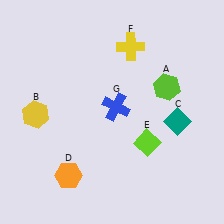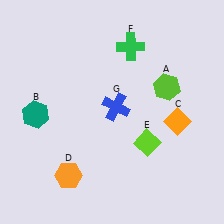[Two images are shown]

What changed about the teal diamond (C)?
In Image 1, C is teal. In Image 2, it changed to orange.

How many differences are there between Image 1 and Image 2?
There are 3 differences between the two images.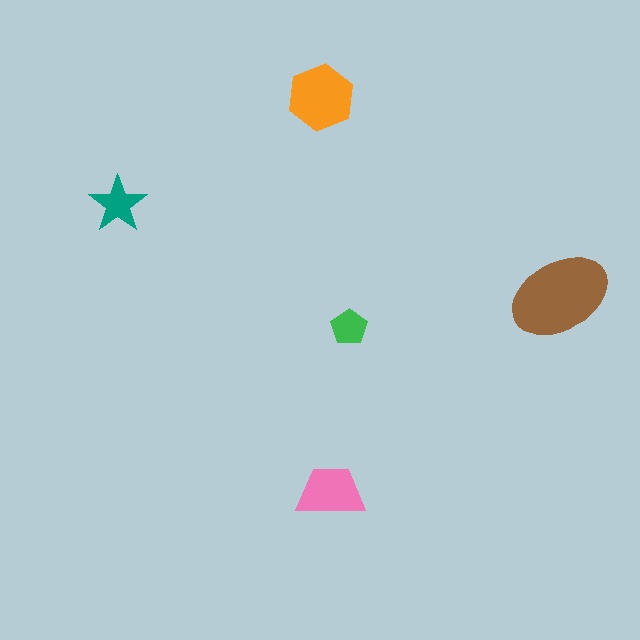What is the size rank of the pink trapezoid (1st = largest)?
3rd.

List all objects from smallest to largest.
The green pentagon, the teal star, the pink trapezoid, the orange hexagon, the brown ellipse.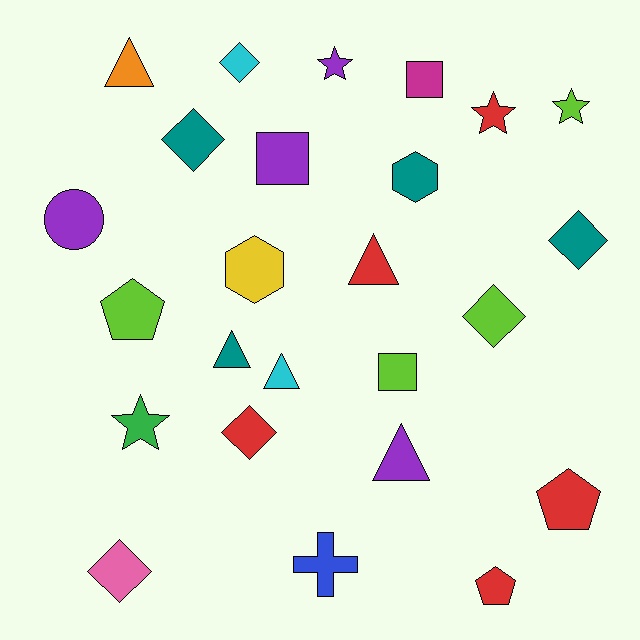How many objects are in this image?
There are 25 objects.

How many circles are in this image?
There is 1 circle.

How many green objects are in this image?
There is 1 green object.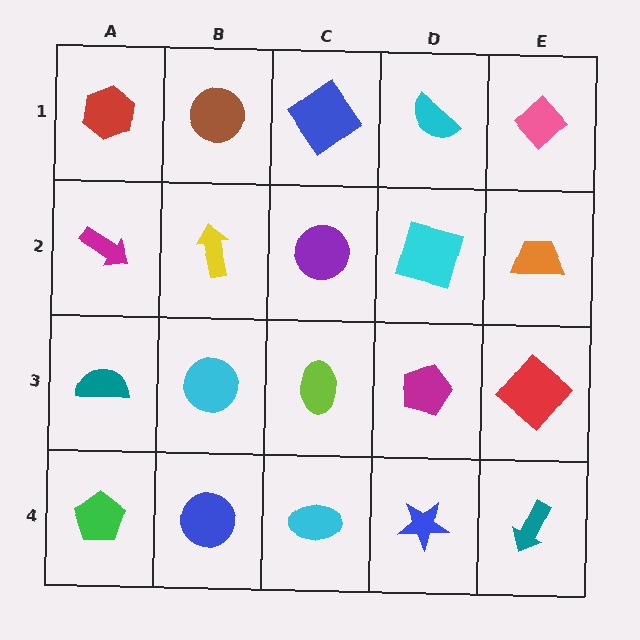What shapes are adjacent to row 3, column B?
A yellow arrow (row 2, column B), a blue circle (row 4, column B), a teal semicircle (row 3, column A), a lime ellipse (row 3, column C).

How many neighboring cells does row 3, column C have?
4.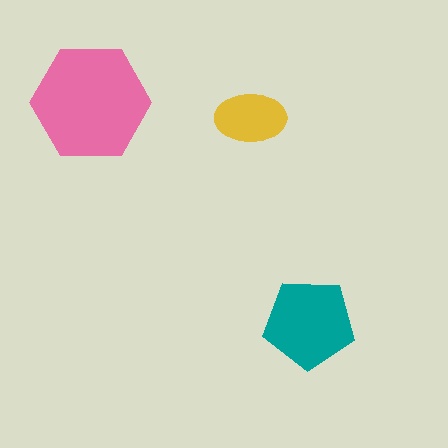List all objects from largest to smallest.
The pink hexagon, the teal pentagon, the yellow ellipse.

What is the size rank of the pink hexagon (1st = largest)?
1st.